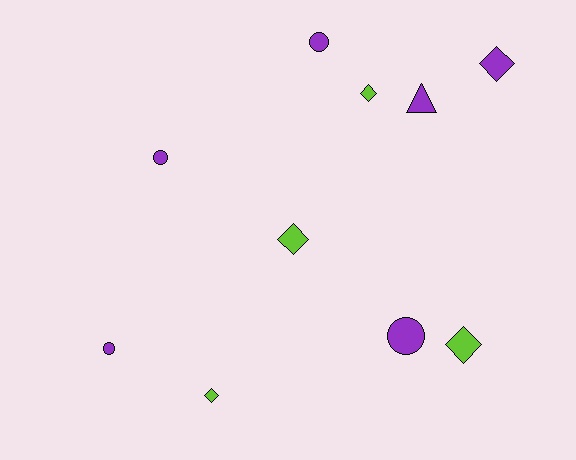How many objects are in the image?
There are 10 objects.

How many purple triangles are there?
There is 1 purple triangle.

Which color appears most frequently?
Purple, with 6 objects.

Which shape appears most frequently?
Diamond, with 5 objects.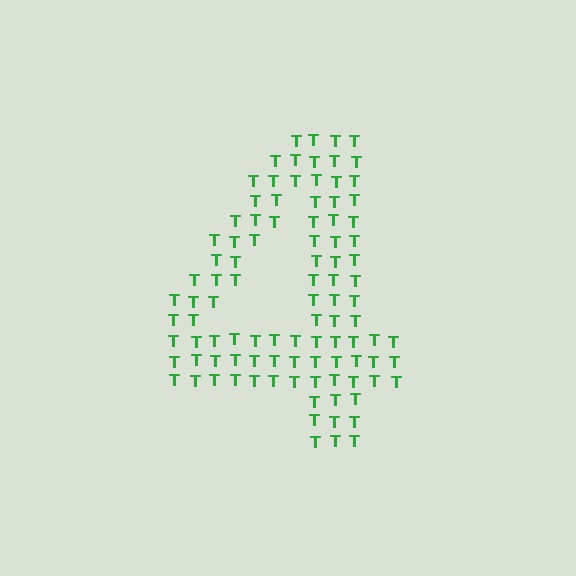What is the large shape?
The large shape is the digit 4.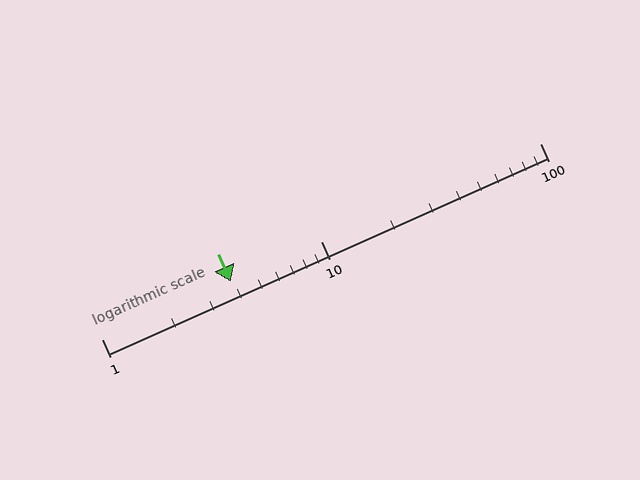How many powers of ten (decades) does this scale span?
The scale spans 2 decades, from 1 to 100.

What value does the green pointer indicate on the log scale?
The pointer indicates approximately 3.9.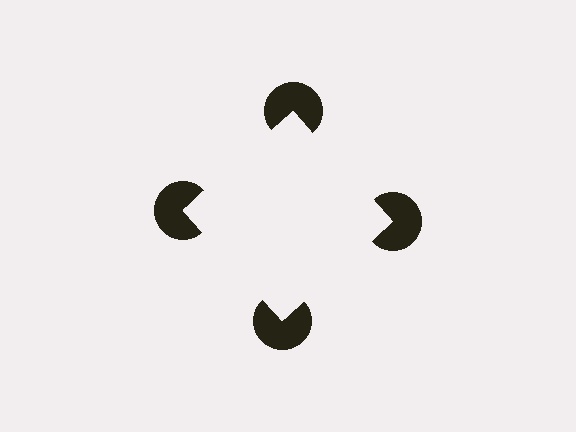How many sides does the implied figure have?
4 sides.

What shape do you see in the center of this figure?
An illusory square — its edges are inferred from the aligned wedge cuts in the pac-man discs, not physically drawn.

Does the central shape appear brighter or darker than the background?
It typically appears slightly brighter than the background, even though no actual brightness change is drawn.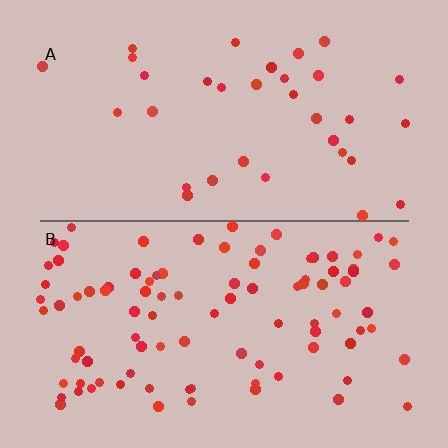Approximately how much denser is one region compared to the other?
Approximately 2.8× — region B over region A.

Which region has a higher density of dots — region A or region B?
B (the bottom).